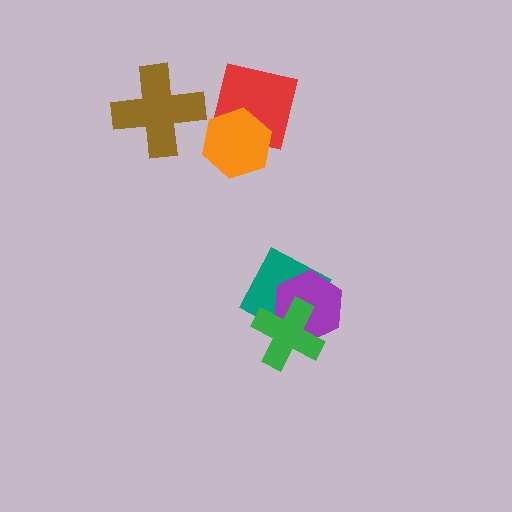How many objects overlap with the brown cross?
0 objects overlap with the brown cross.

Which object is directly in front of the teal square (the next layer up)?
The purple hexagon is directly in front of the teal square.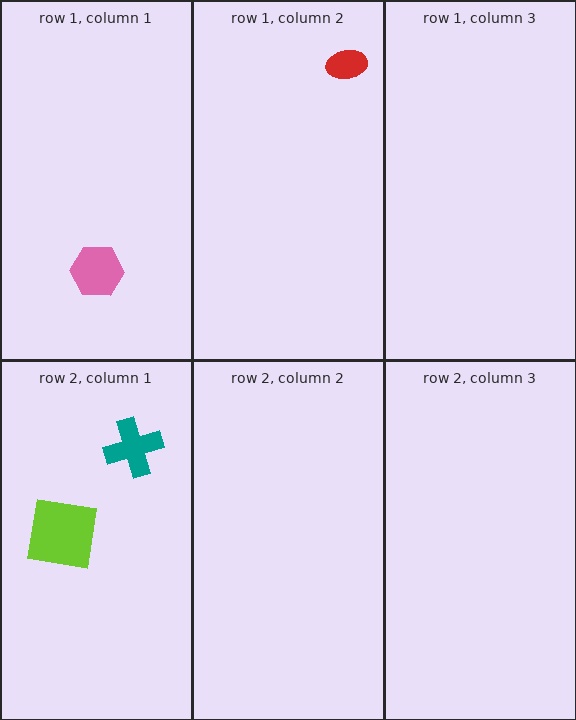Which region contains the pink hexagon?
The row 1, column 1 region.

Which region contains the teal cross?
The row 2, column 1 region.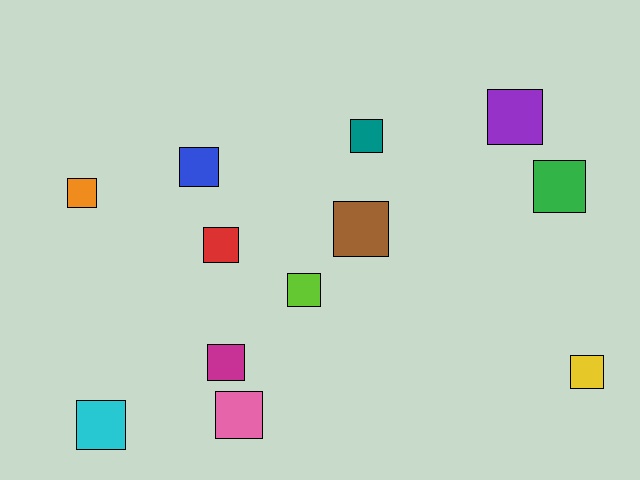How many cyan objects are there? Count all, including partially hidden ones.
There is 1 cyan object.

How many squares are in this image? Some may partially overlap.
There are 12 squares.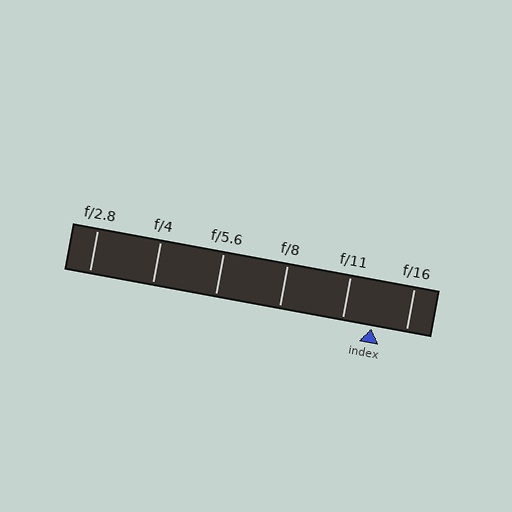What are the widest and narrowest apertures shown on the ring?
The widest aperture shown is f/2.8 and the narrowest is f/16.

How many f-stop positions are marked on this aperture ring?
There are 6 f-stop positions marked.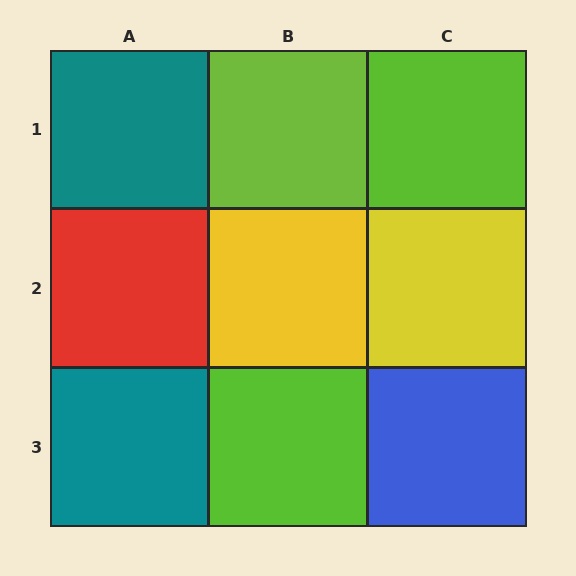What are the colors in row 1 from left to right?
Teal, lime, lime.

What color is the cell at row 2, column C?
Yellow.